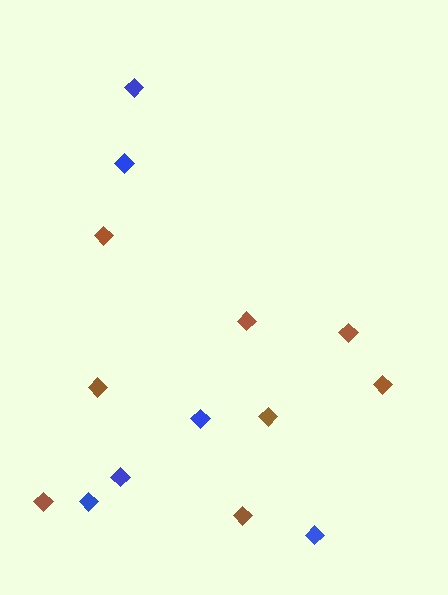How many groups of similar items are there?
There are 2 groups: one group of brown diamonds (8) and one group of blue diamonds (6).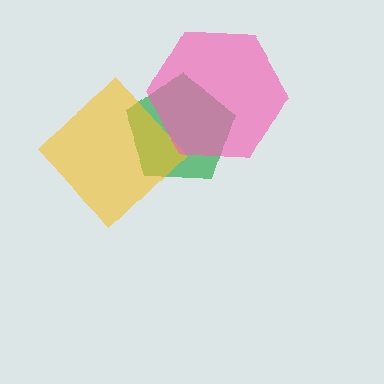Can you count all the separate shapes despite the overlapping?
Yes, there are 3 separate shapes.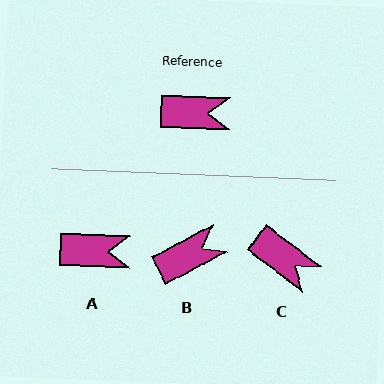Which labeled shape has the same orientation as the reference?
A.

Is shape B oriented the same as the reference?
No, it is off by about 30 degrees.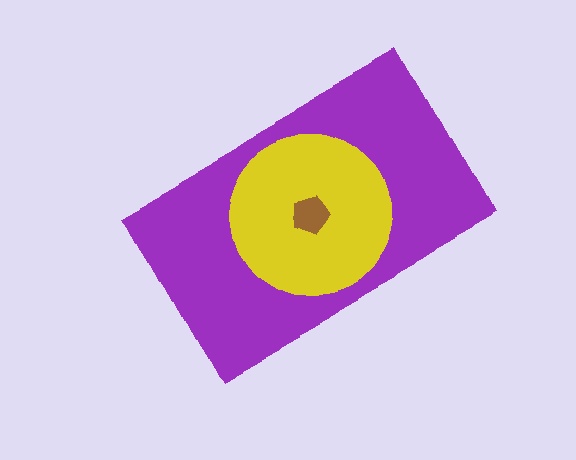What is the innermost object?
The brown pentagon.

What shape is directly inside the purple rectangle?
The yellow circle.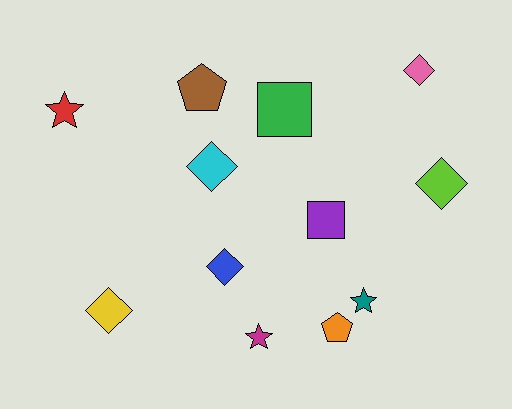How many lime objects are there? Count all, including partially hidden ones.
There is 1 lime object.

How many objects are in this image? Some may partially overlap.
There are 12 objects.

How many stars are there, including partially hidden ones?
There are 3 stars.